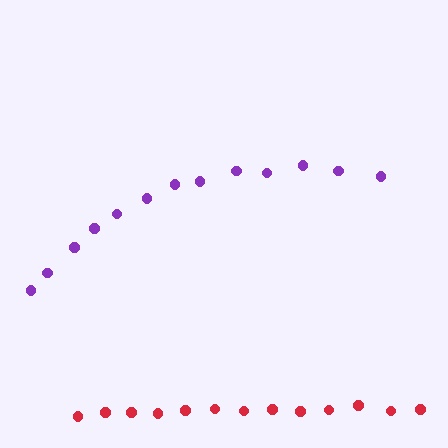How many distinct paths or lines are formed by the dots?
There are 2 distinct paths.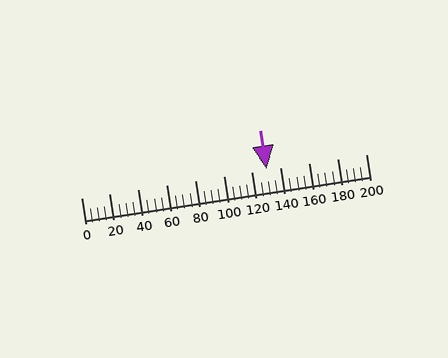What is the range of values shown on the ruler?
The ruler shows values from 0 to 200.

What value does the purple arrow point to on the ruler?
The purple arrow points to approximately 130.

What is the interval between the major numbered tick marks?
The major tick marks are spaced 20 units apart.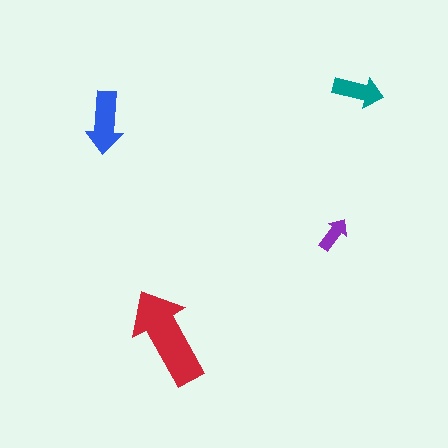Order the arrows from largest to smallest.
the red one, the blue one, the teal one, the purple one.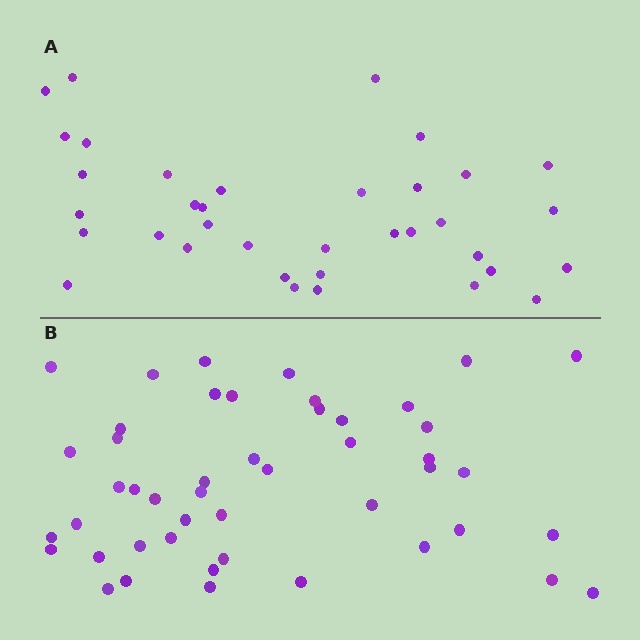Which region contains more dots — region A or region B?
Region B (the bottom region) has more dots.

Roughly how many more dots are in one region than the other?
Region B has roughly 12 or so more dots than region A.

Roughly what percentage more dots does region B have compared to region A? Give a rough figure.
About 30% more.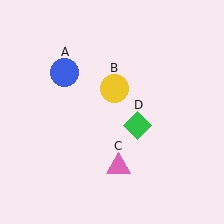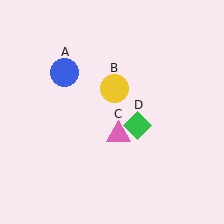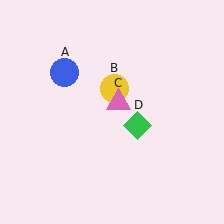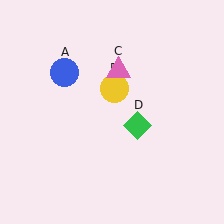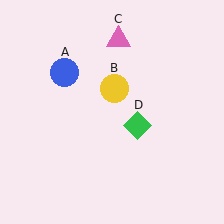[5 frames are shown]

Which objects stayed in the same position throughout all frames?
Blue circle (object A) and yellow circle (object B) and green diamond (object D) remained stationary.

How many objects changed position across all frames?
1 object changed position: pink triangle (object C).